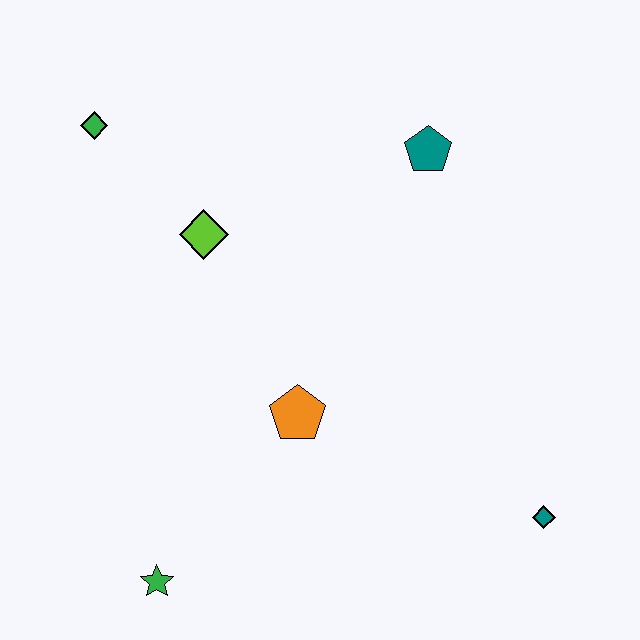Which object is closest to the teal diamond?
The orange pentagon is closest to the teal diamond.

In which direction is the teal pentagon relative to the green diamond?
The teal pentagon is to the right of the green diamond.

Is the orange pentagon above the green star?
Yes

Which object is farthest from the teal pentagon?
The green star is farthest from the teal pentagon.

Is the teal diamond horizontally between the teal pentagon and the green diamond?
No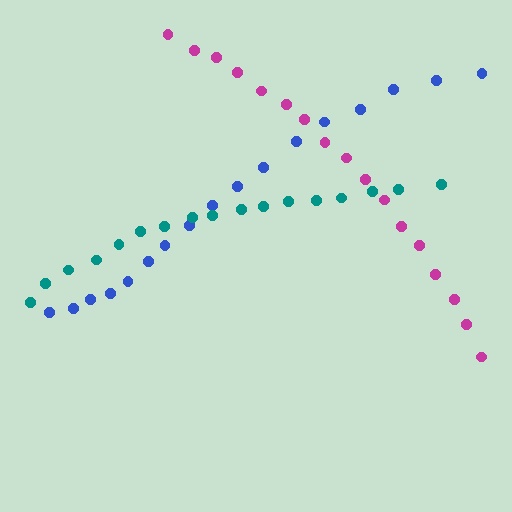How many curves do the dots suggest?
There are 3 distinct paths.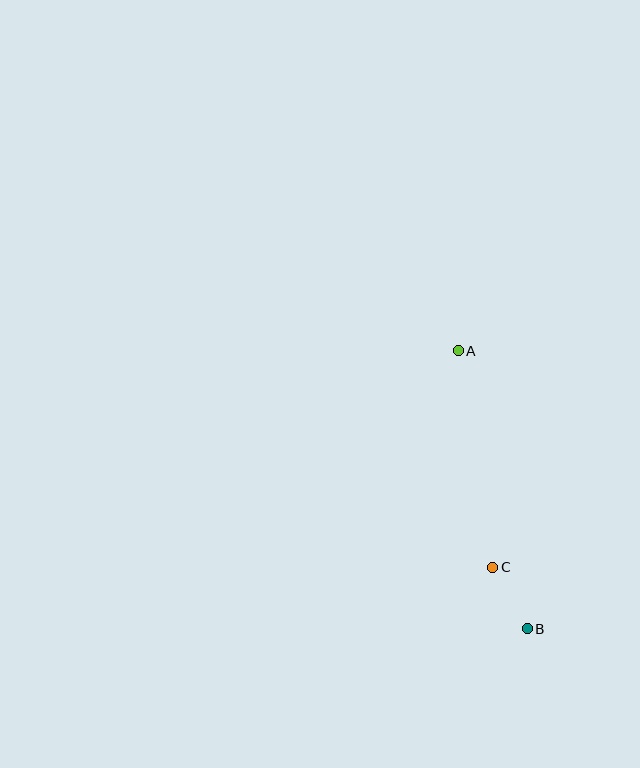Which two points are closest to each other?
Points B and C are closest to each other.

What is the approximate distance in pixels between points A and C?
The distance between A and C is approximately 219 pixels.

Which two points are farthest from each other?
Points A and B are farthest from each other.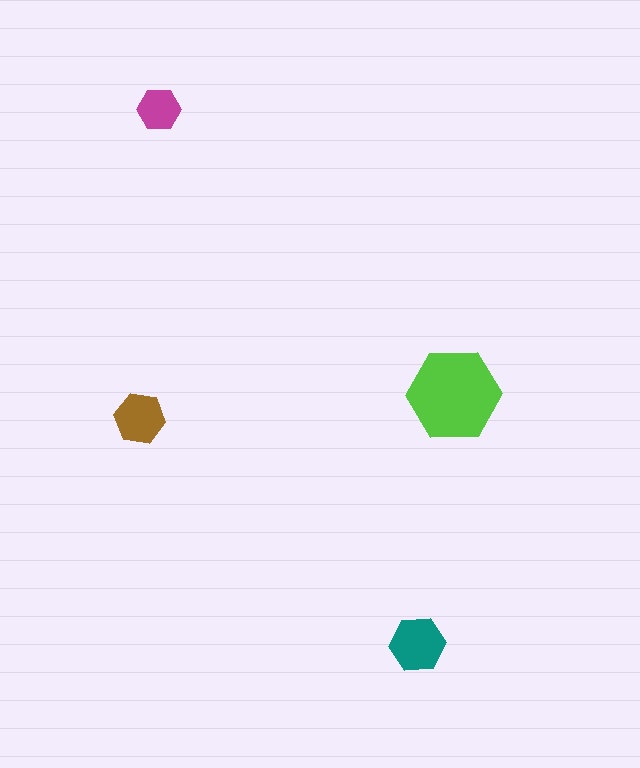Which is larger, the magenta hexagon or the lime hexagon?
The lime one.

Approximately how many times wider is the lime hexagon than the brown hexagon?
About 2 times wider.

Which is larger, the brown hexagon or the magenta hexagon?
The brown one.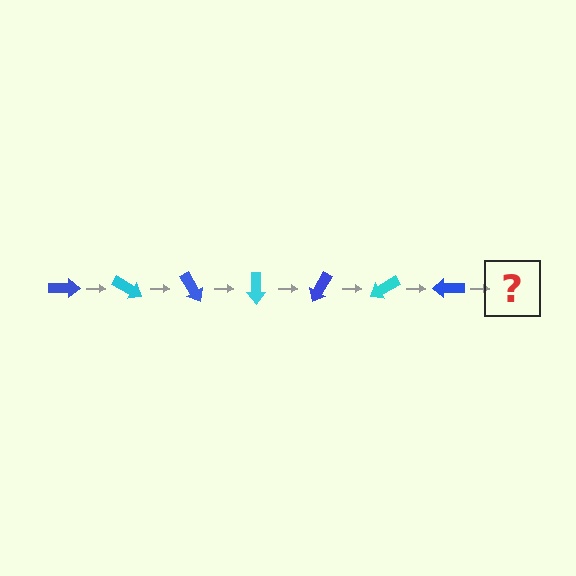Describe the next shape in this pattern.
It should be a cyan arrow, rotated 210 degrees from the start.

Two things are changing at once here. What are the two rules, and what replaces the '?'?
The two rules are that it rotates 30 degrees each step and the color cycles through blue and cyan. The '?' should be a cyan arrow, rotated 210 degrees from the start.